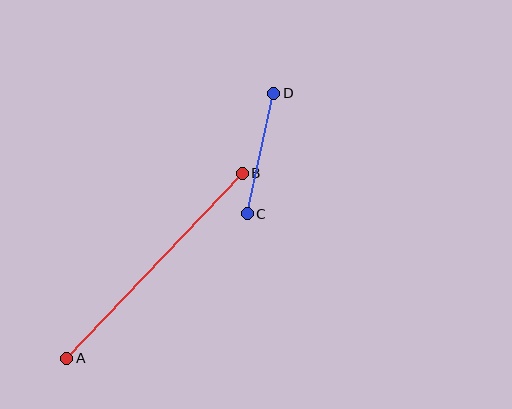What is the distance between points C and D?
The distance is approximately 123 pixels.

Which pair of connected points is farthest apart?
Points A and B are farthest apart.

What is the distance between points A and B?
The distance is approximately 255 pixels.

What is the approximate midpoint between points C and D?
The midpoint is at approximately (261, 154) pixels.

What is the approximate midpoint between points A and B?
The midpoint is at approximately (155, 266) pixels.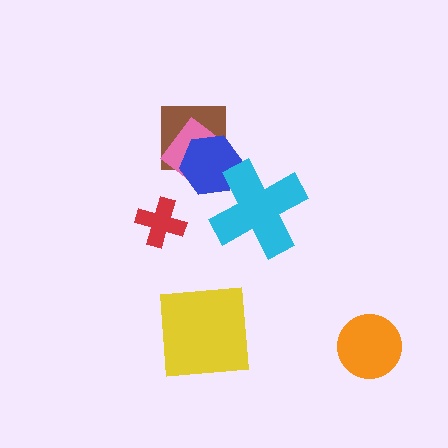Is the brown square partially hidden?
Yes, it is partially covered by another shape.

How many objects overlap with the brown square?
2 objects overlap with the brown square.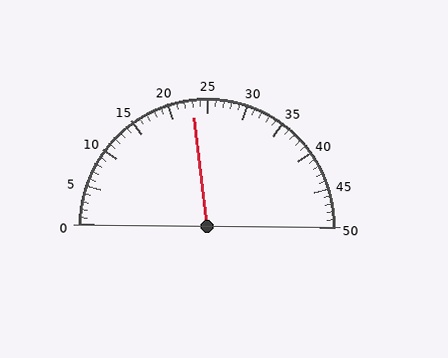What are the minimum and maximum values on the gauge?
The gauge ranges from 0 to 50.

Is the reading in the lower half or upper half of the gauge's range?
The reading is in the lower half of the range (0 to 50).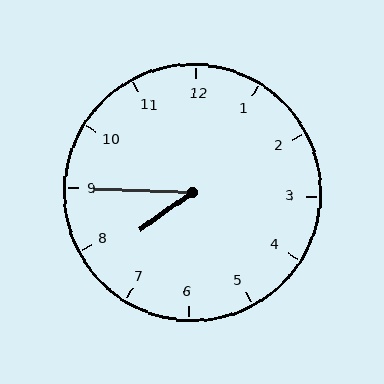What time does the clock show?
7:45.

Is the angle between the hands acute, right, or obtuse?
It is acute.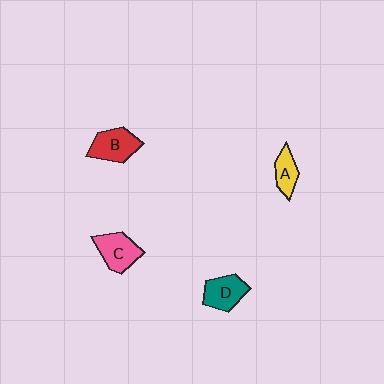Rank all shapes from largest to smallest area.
From largest to smallest: B (red), C (pink), D (teal), A (yellow).